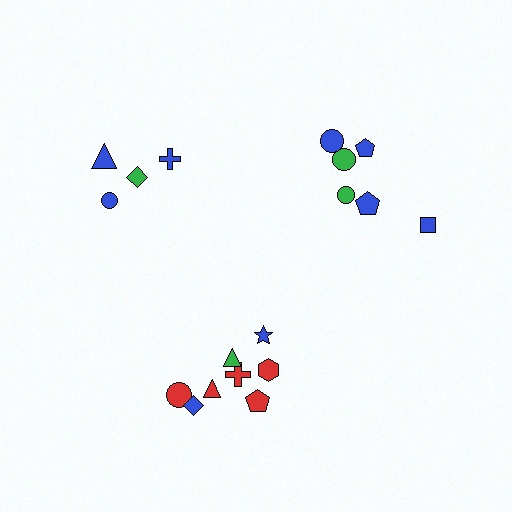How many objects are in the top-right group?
There are 6 objects.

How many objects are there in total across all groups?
There are 18 objects.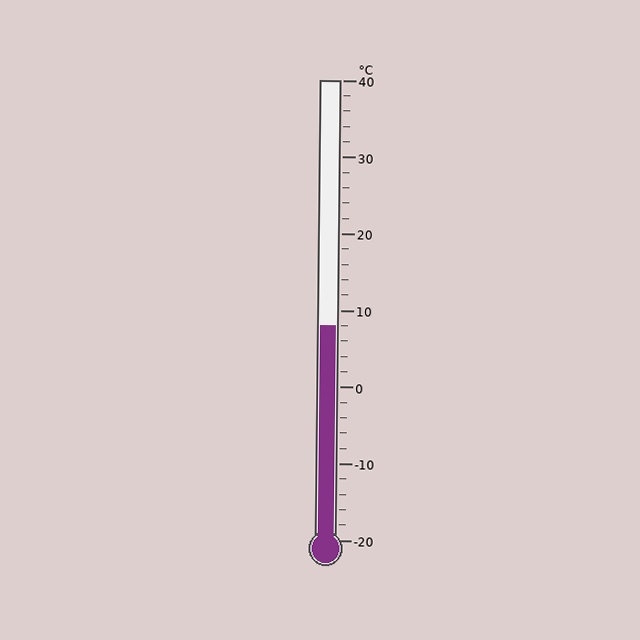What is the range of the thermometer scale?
The thermometer scale ranges from -20°C to 40°C.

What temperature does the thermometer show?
The thermometer shows approximately 8°C.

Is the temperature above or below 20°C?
The temperature is below 20°C.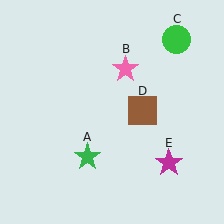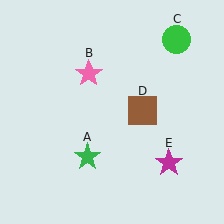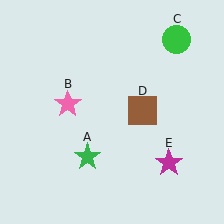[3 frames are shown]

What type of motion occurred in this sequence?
The pink star (object B) rotated counterclockwise around the center of the scene.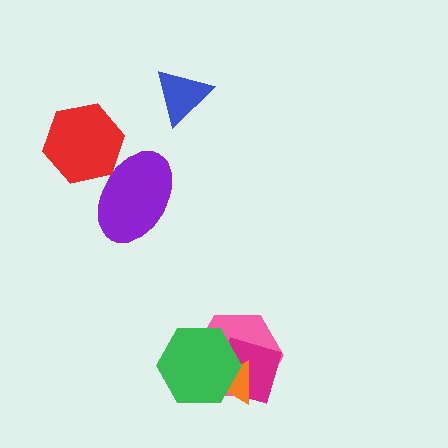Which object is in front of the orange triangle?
The green hexagon is in front of the orange triangle.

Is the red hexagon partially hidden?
No, no other shape covers it.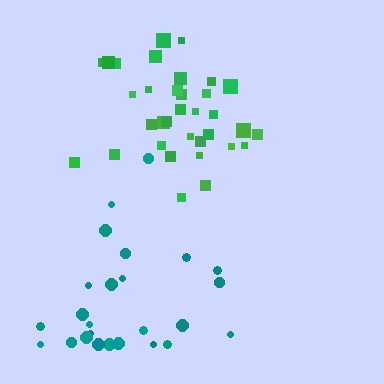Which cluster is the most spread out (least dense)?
Teal.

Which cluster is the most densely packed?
Green.